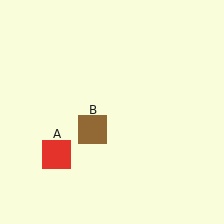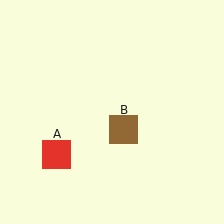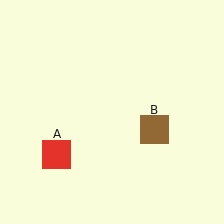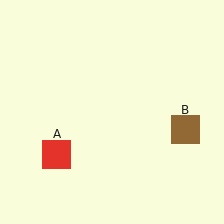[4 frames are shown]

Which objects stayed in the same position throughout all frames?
Red square (object A) remained stationary.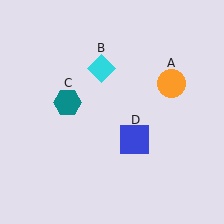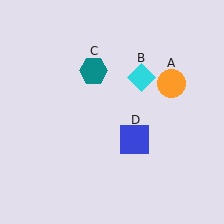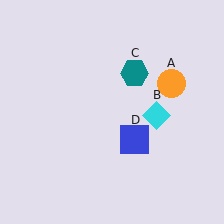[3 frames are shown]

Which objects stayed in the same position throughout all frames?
Orange circle (object A) and blue square (object D) remained stationary.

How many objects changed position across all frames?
2 objects changed position: cyan diamond (object B), teal hexagon (object C).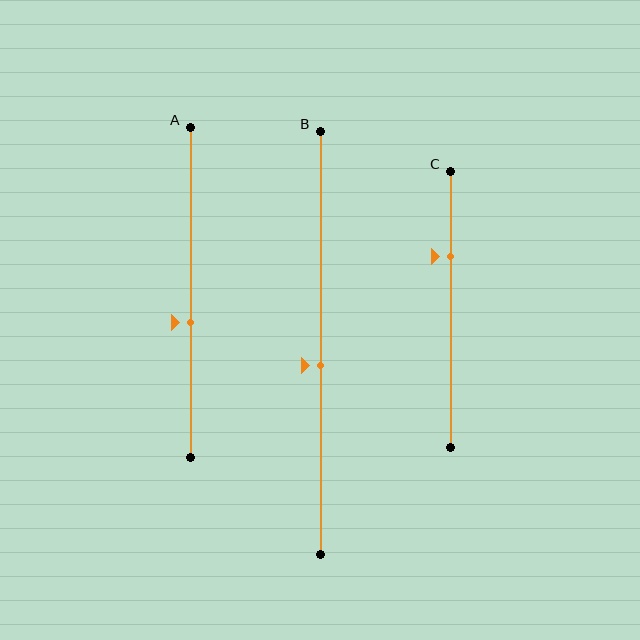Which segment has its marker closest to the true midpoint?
Segment B has its marker closest to the true midpoint.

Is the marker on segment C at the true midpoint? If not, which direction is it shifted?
No, the marker on segment C is shifted upward by about 19% of the segment length.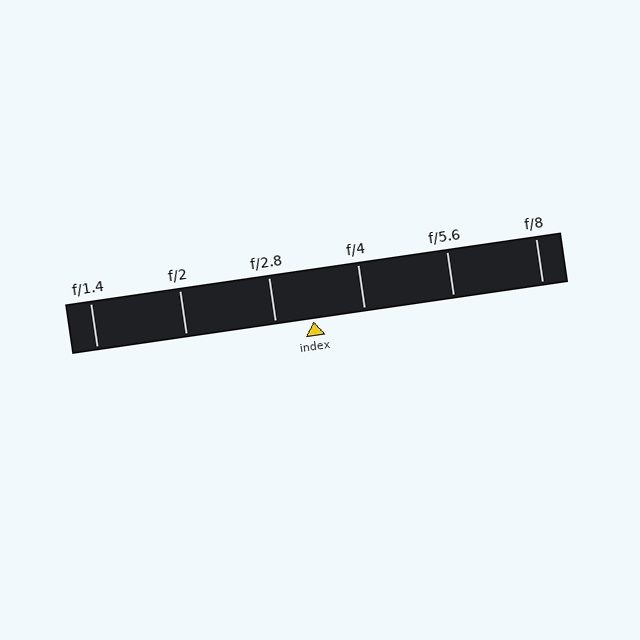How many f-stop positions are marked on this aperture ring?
There are 6 f-stop positions marked.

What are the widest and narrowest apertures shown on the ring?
The widest aperture shown is f/1.4 and the narrowest is f/8.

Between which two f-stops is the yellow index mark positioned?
The index mark is between f/2.8 and f/4.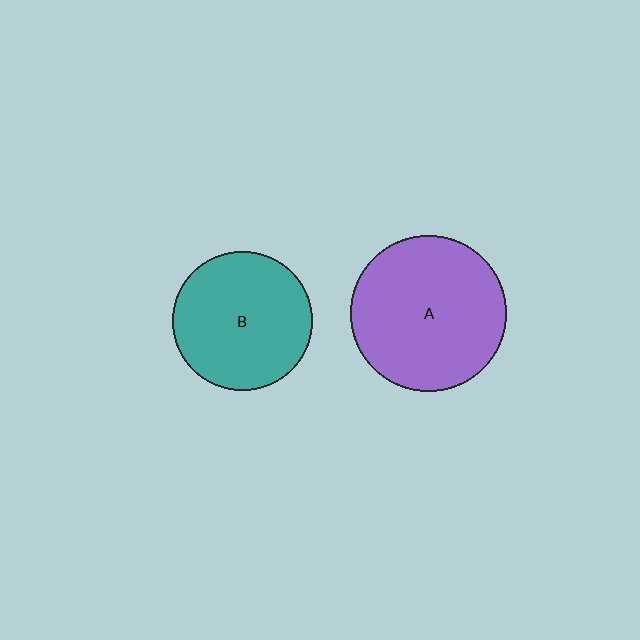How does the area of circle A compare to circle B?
Approximately 1.2 times.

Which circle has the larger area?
Circle A (purple).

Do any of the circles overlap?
No, none of the circles overlap.